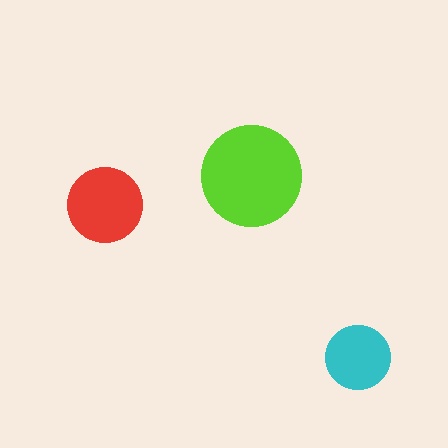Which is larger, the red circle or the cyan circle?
The red one.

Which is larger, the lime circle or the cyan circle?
The lime one.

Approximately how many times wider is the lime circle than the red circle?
About 1.5 times wider.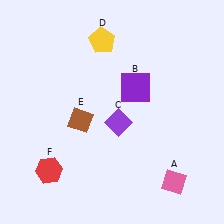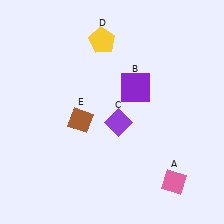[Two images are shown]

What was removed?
The red hexagon (F) was removed in Image 2.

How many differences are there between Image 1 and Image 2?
There is 1 difference between the two images.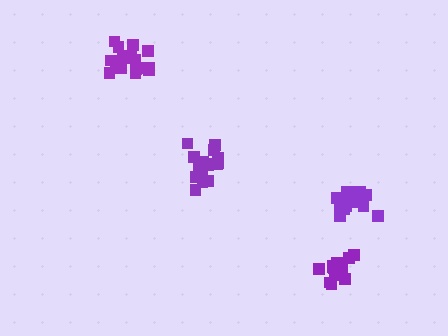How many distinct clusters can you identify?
There are 4 distinct clusters.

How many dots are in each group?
Group 1: 17 dots, Group 2: 18 dots, Group 3: 18 dots, Group 4: 17 dots (70 total).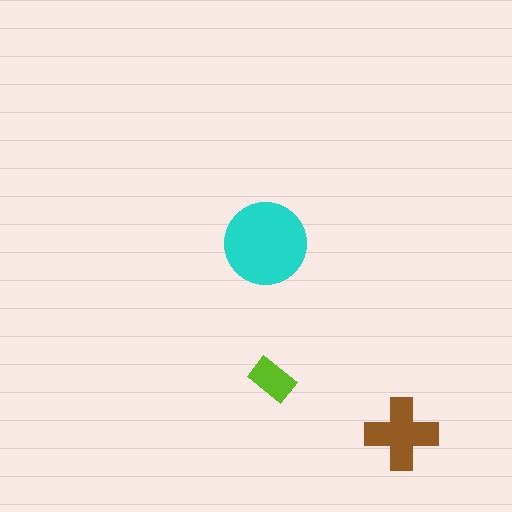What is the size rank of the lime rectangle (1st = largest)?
3rd.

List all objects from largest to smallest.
The cyan circle, the brown cross, the lime rectangle.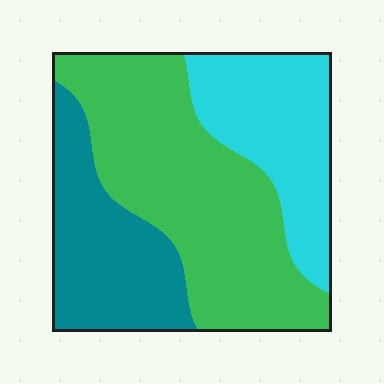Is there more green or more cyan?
Green.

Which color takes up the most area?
Green, at roughly 50%.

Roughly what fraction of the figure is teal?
Teal takes up about one quarter (1/4) of the figure.